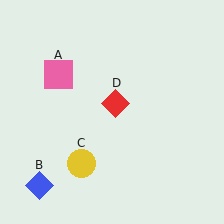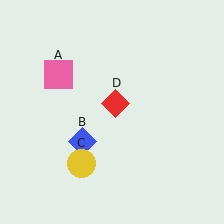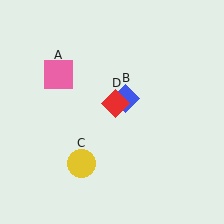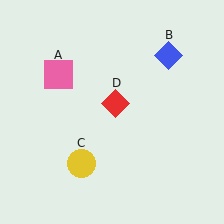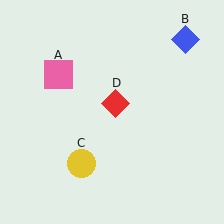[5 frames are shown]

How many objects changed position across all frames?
1 object changed position: blue diamond (object B).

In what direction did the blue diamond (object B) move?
The blue diamond (object B) moved up and to the right.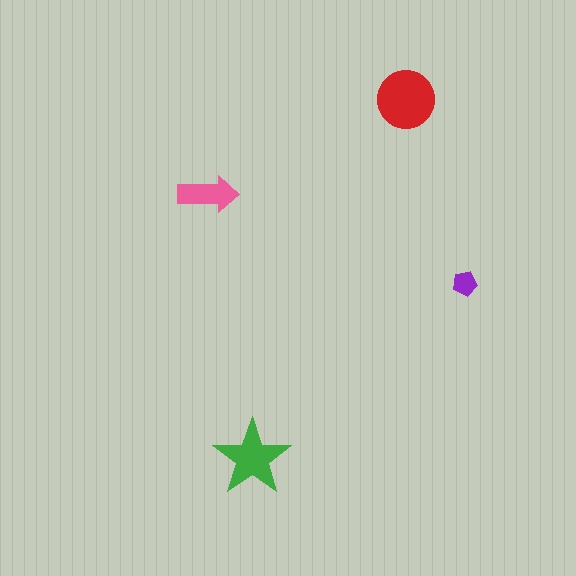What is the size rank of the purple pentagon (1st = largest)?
4th.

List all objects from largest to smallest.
The red circle, the green star, the pink arrow, the purple pentagon.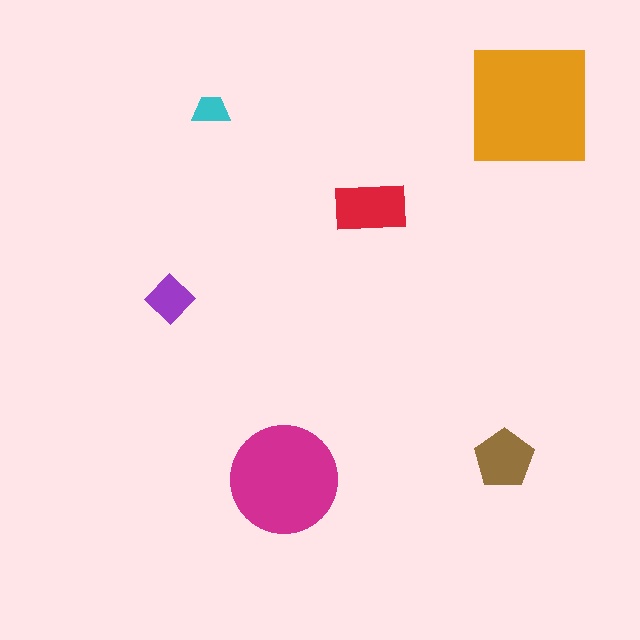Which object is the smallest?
The cyan trapezoid.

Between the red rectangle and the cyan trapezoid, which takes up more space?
The red rectangle.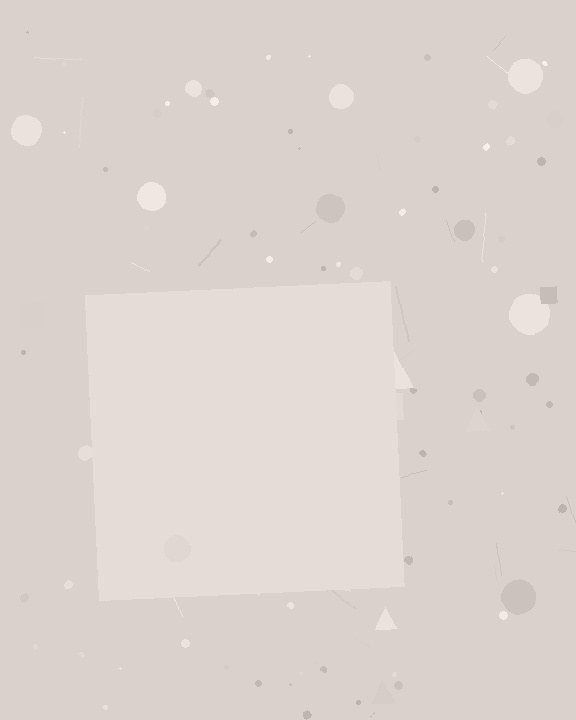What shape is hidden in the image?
A square is hidden in the image.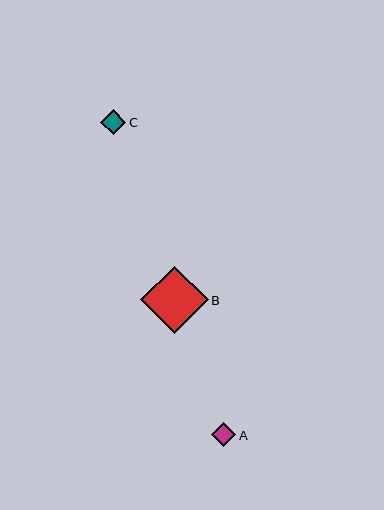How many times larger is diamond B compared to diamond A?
Diamond B is approximately 2.8 times the size of diamond A.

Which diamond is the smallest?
Diamond A is the smallest with a size of approximately 24 pixels.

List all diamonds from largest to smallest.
From largest to smallest: B, C, A.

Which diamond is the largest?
Diamond B is the largest with a size of approximately 68 pixels.